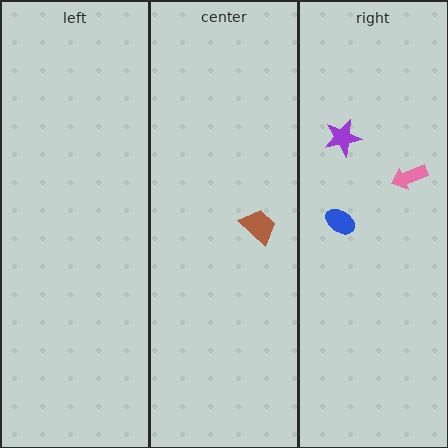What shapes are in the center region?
The brown trapezoid.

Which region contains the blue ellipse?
The right region.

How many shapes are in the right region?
3.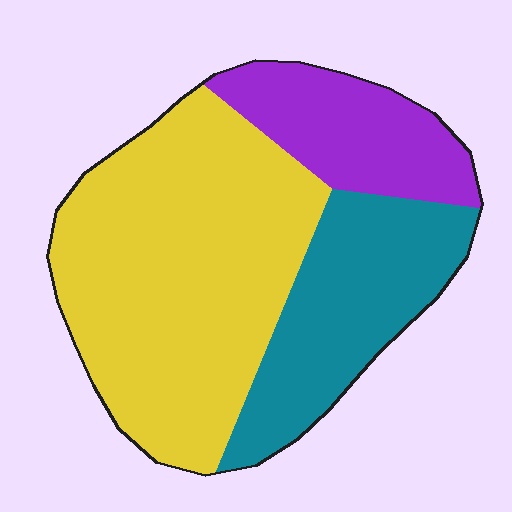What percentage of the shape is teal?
Teal covers roughly 25% of the shape.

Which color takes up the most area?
Yellow, at roughly 55%.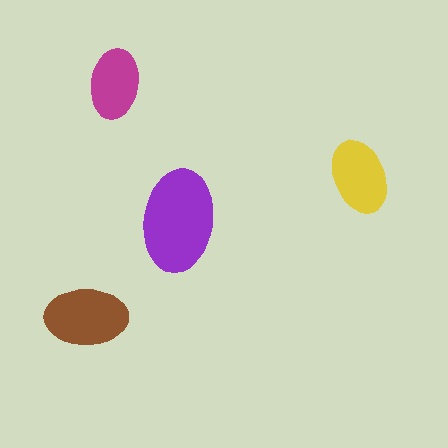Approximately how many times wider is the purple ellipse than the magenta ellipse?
About 1.5 times wider.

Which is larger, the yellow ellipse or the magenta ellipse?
The yellow one.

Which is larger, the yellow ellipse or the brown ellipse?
The brown one.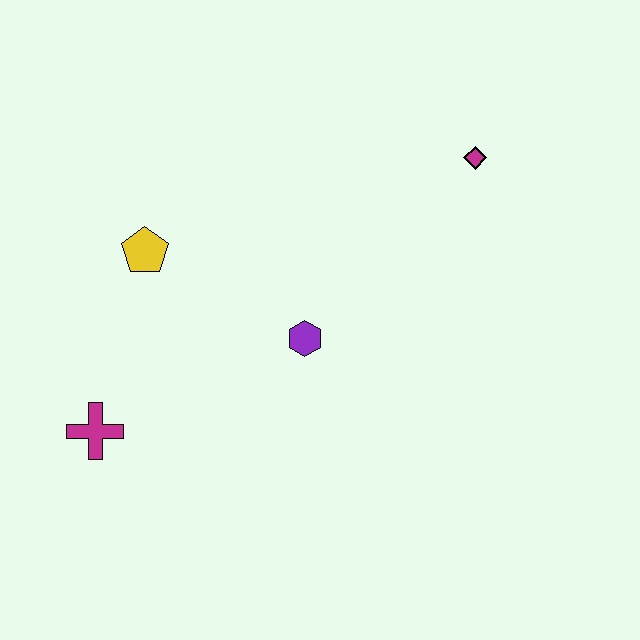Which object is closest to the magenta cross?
The yellow pentagon is closest to the magenta cross.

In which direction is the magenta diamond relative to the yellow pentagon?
The magenta diamond is to the right of the yellow pentagon.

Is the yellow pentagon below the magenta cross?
No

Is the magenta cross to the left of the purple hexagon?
Yes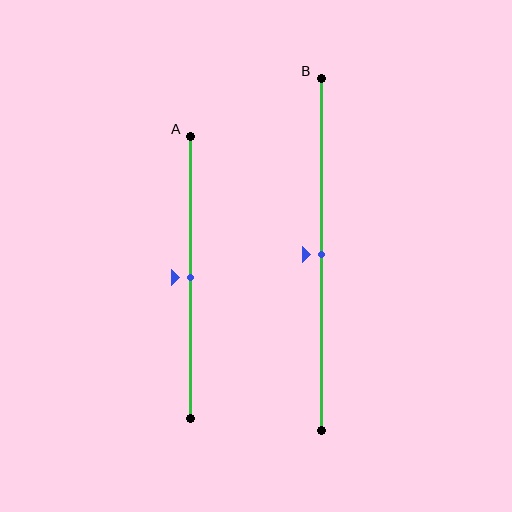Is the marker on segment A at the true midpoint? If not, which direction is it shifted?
Yes, the marker on segment A is at the true midpoint.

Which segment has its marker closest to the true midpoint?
Segment A has its marker closest to the true midpoint.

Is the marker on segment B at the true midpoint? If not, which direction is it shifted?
Yes, the marker on segment B is at the true midpoint.